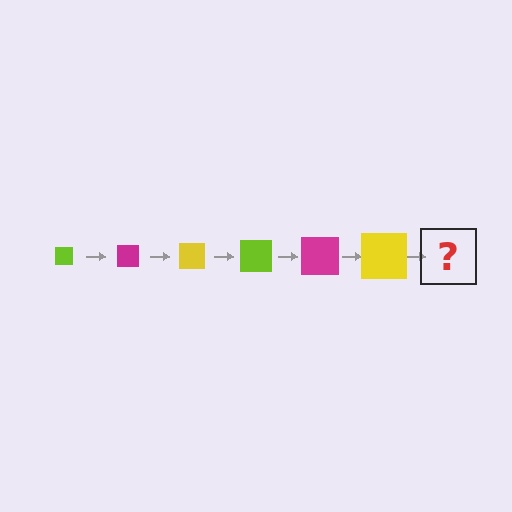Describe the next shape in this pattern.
It should be a lime square, larger than the previous one.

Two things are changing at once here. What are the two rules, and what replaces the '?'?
The two rules are that the square grows larger each step and the color cycles through lime, magenta, and yellow. The '?' should be a lime square, larger than the previous one.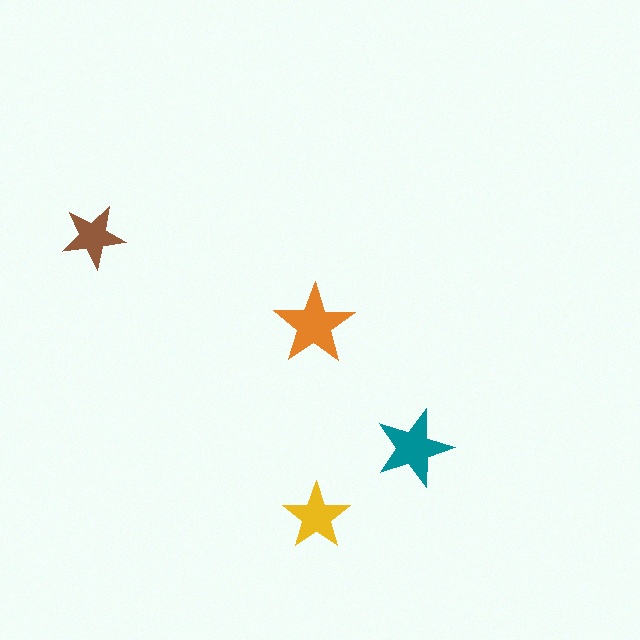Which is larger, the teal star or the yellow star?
The teal one.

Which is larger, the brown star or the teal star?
The teal one.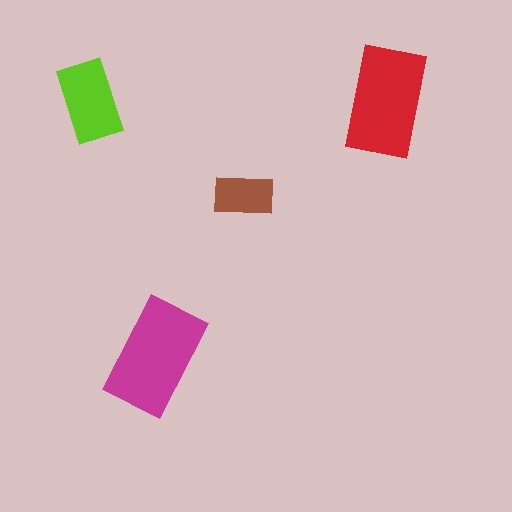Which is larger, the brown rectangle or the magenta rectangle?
The magenta one.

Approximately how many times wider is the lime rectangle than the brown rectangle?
About 1.5 times wider.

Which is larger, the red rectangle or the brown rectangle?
The red one.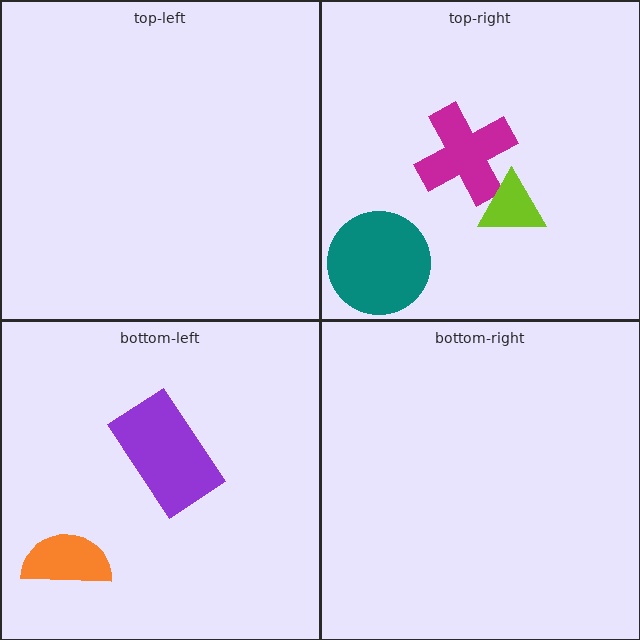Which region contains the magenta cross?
The top-right region.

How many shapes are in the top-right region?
3.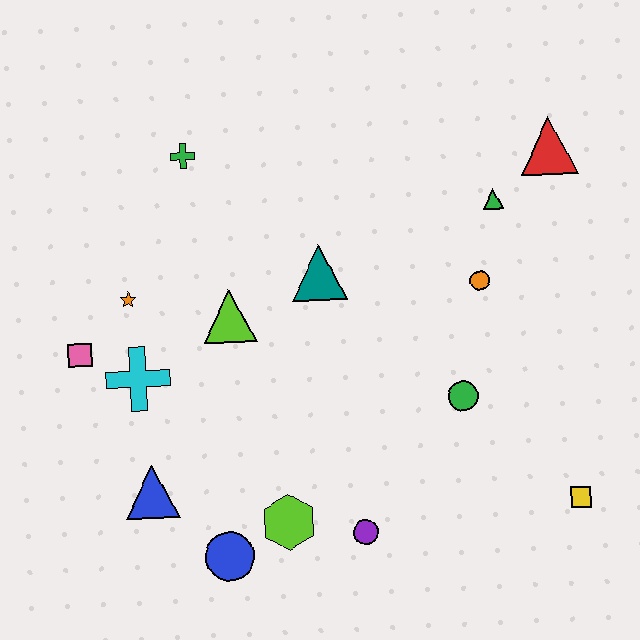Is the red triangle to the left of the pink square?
No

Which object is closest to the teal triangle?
The lime triangle is closest to the teal triangle.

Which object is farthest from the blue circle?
The red triangle is farthest from the blue circle.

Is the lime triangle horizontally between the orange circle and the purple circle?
No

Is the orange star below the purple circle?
No